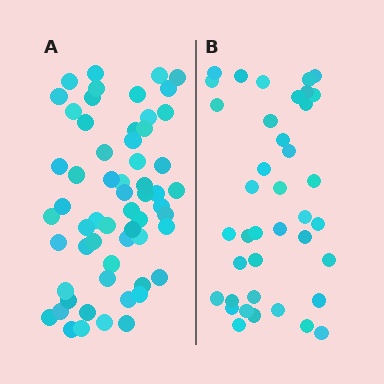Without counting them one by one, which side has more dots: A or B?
Region A (the left region) has more dots.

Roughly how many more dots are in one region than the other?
Region A has approximately 20 more dots than region B.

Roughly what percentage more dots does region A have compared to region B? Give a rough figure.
About 50% more.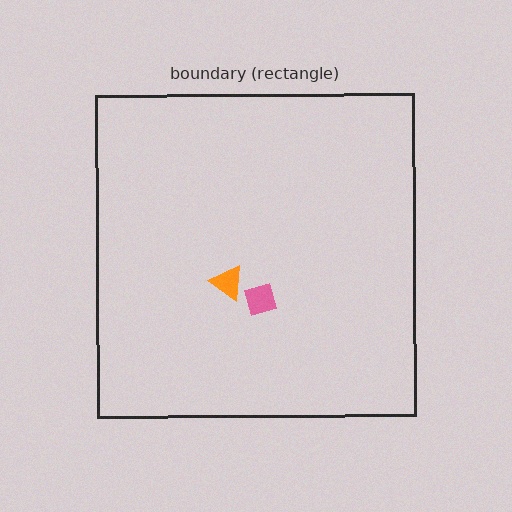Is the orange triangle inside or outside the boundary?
Inside.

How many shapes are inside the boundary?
2 inside, 0 outside.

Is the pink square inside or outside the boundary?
Inside.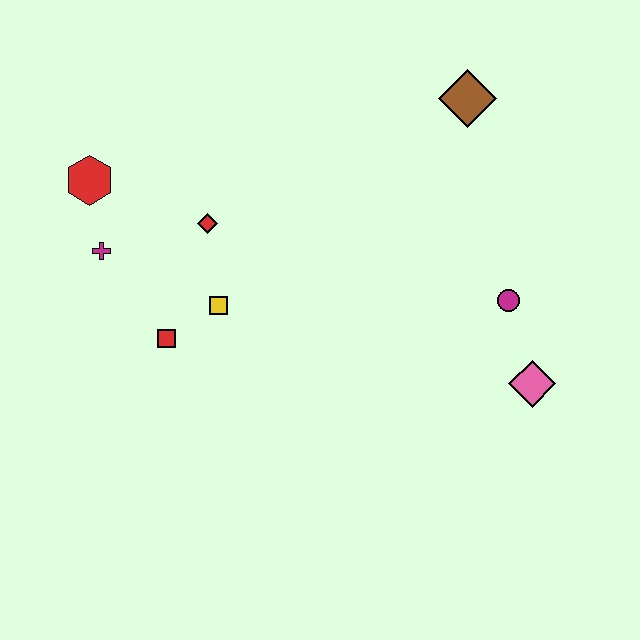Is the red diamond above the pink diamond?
Yes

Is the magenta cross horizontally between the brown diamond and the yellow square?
No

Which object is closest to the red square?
The yellow square is closest to the red square.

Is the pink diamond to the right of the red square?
Yes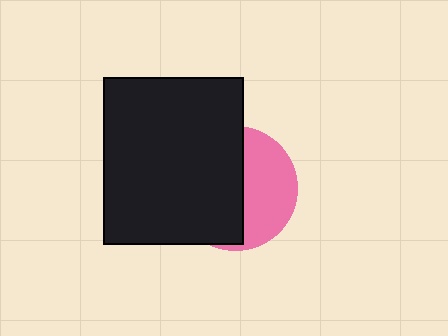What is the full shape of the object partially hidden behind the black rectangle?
The partially hidden object is a pink circle.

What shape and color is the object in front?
The object in front is a black rectangle.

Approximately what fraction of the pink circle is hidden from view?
Roughly 57% of the pink circle is hidden behind the black rectangle.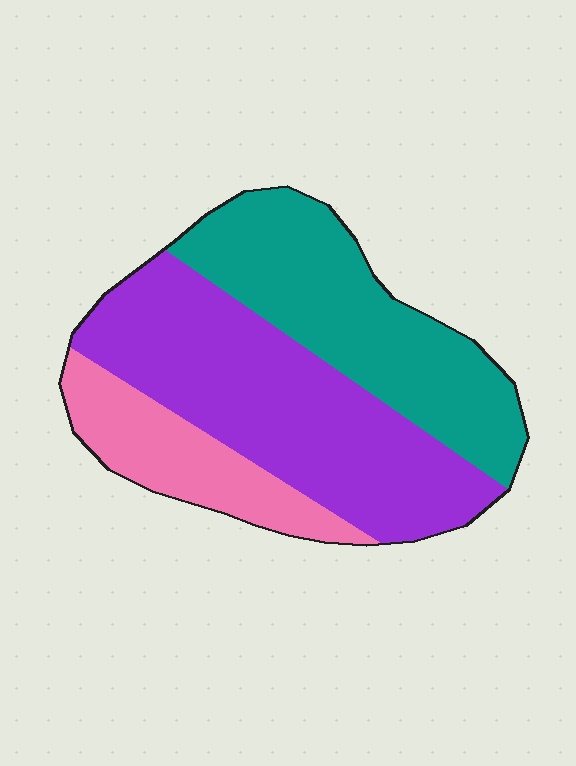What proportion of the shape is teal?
Teal takes up about three eighths (3/8) of the shape.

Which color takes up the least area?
Pink, at roughly 20%.